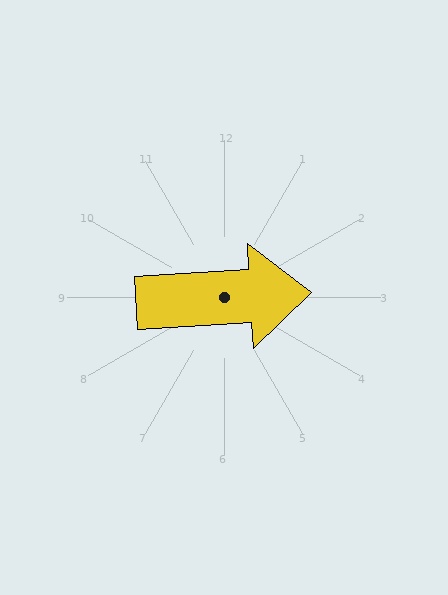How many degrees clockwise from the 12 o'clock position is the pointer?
Approximately 87 degrees.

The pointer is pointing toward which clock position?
Roughly 3 o'clock.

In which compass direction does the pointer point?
East.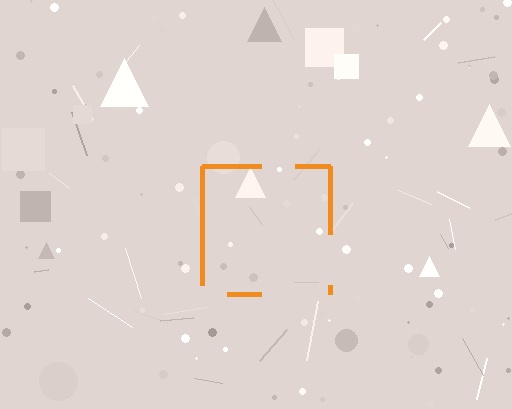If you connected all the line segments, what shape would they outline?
They would outline a square.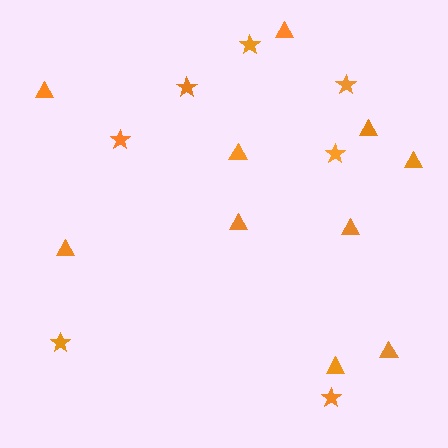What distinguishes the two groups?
There are 2 groups: one group of stars (7) and one group of triangles (10).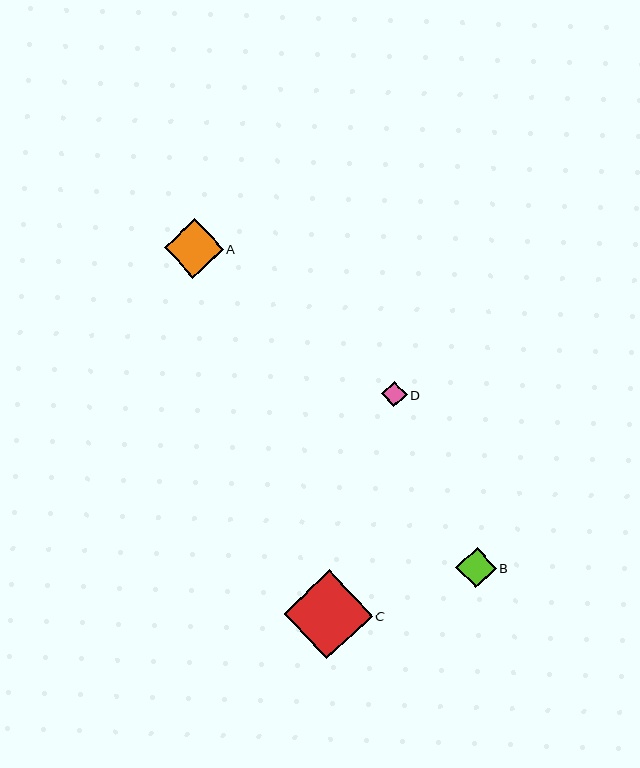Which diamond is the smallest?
Diamond D is the smallest with a size of approximately 26 pixels.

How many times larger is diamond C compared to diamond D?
Diamond C is approximately 3.4 times the size of diamond D.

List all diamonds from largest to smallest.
From largest to smallest: C, A, B, D.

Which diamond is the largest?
Diamond C is the largest with a size of approximately 88 pixels.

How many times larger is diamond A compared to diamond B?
Diamond A is approximately 1.5 times the size of diamond B.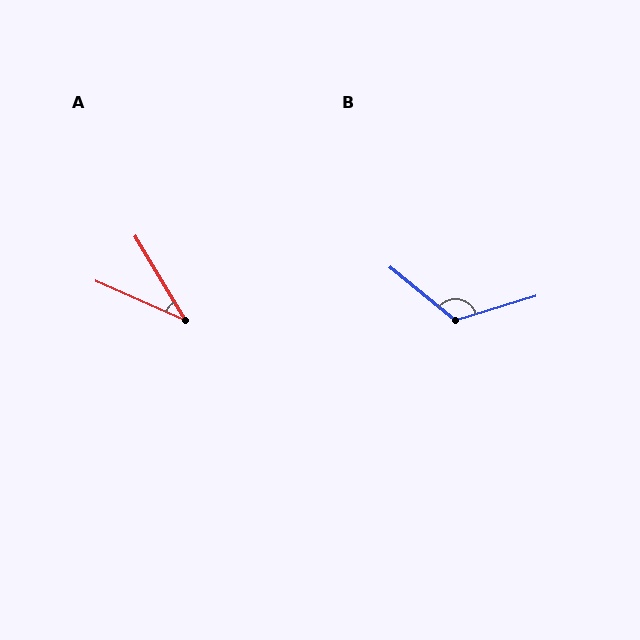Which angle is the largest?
B, at approximately 124 degrees.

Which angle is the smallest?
A, at approximately 35 degrees.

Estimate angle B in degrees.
Approximately 124 degrees.